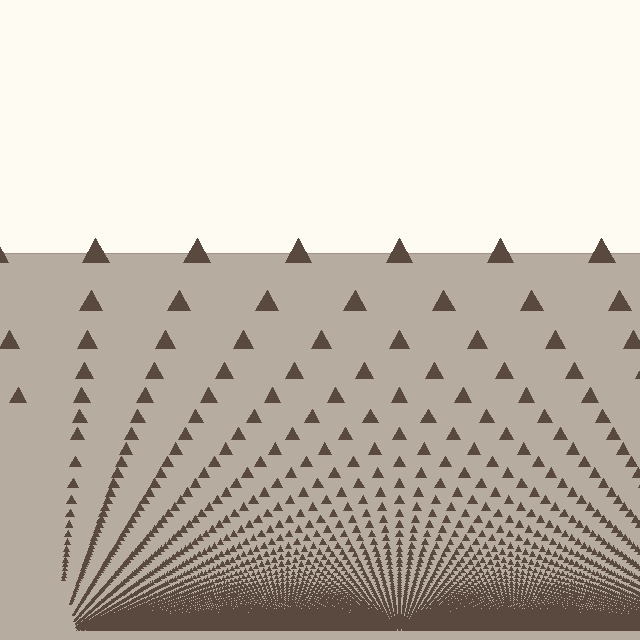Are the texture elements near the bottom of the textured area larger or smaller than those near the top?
Smaller. The gradient is inverted — elements near the bottom are smaller and denser.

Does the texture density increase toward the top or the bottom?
Density increases toward the bottom.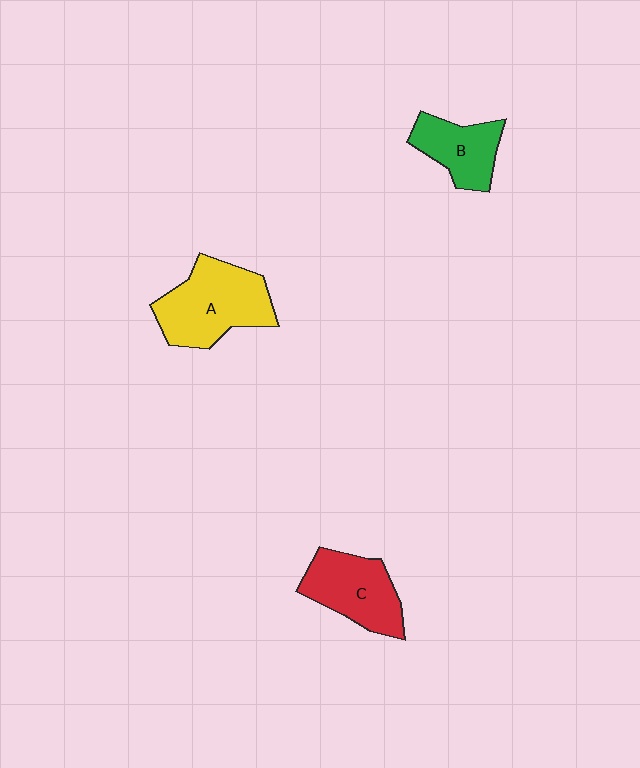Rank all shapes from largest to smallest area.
From largest to smallest: A (yellow), C (red), B (green).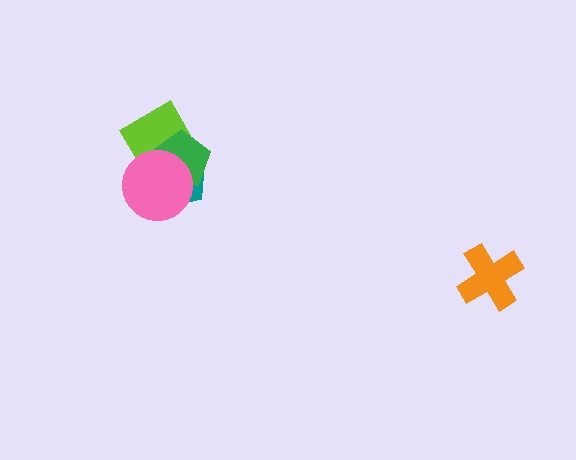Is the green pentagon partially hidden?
Yes, it is partially covered by another shape.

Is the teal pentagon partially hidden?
Yes, it is partially covered by another shape.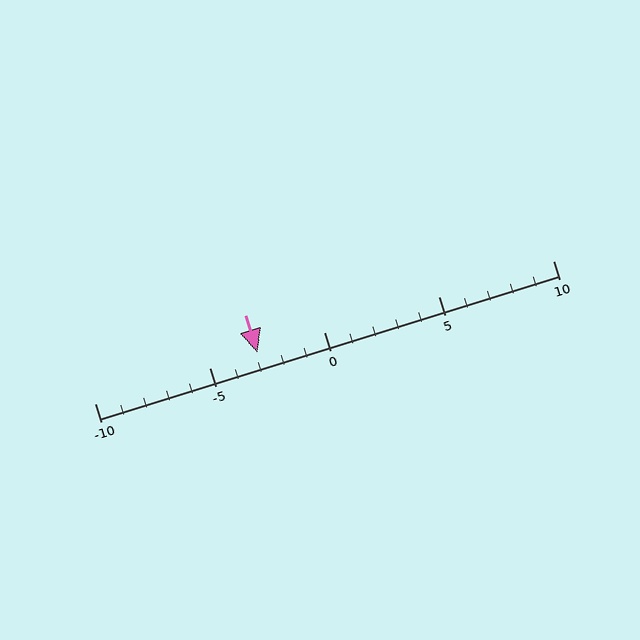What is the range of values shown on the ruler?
The ruler shows values from -10 to 10.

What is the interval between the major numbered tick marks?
The major tick marks are spaced 5 units apart.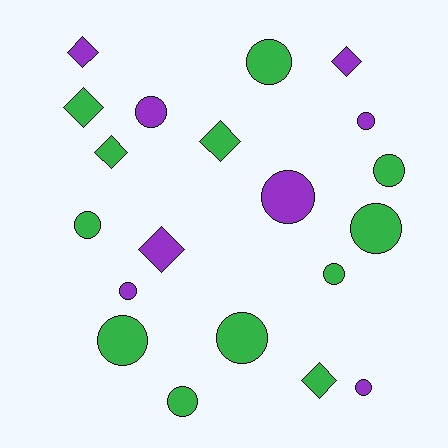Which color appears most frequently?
Green, with 12 objects.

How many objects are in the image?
There are 20 objects.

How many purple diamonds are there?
There are 3 purple diamonds.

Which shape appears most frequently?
Circle, with 13 objects.